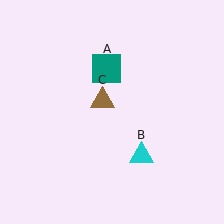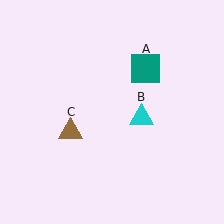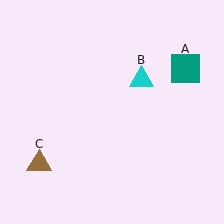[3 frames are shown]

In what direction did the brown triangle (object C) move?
The brown triangle (object C) moved down and to the left.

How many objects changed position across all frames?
3 objects changed position: teal square (object A), cyan triangle (object B), brown triangle (object C).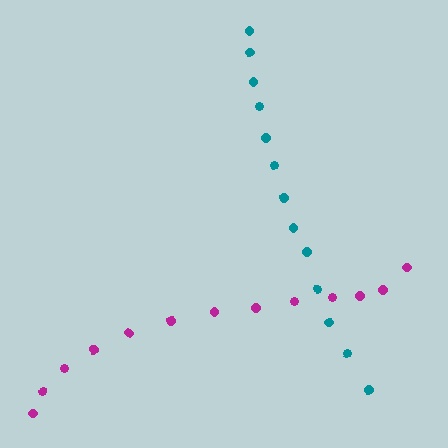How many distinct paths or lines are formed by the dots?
There are 2 distinct paths.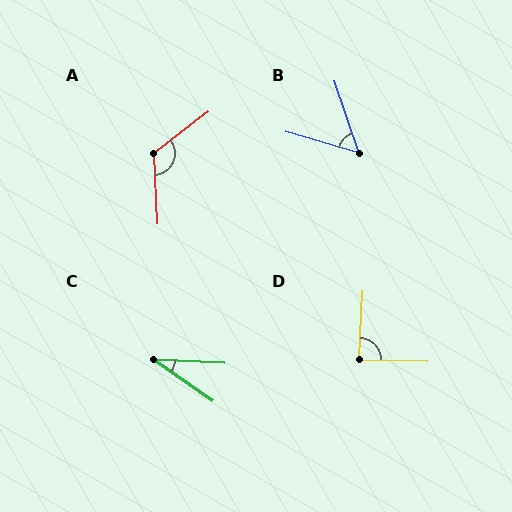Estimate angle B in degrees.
Approximately 55 degrees.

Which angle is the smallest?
C, at approximately 32 degrees.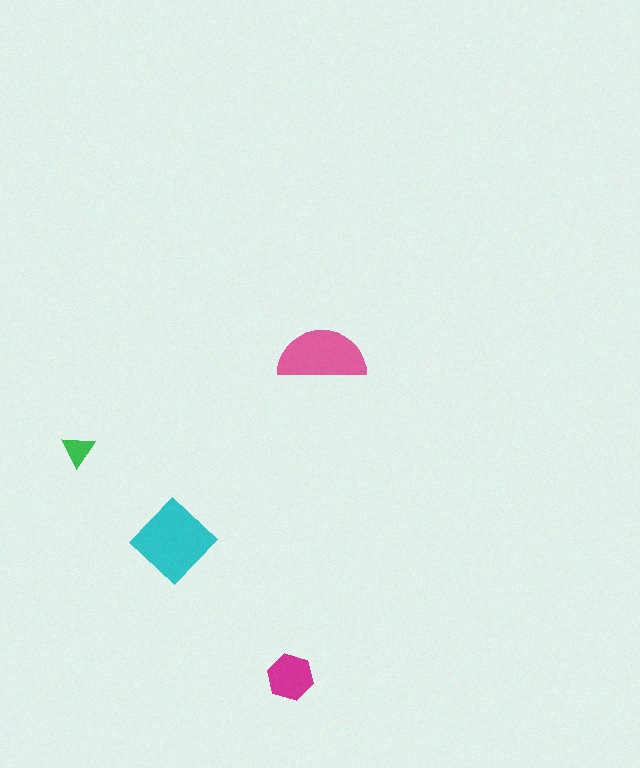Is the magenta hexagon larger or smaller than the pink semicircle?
Smaller.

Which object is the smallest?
The green triangle.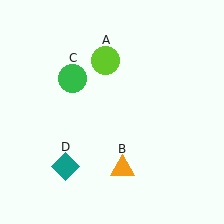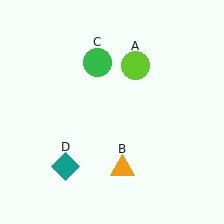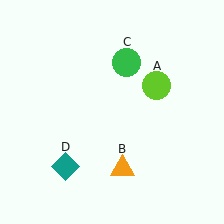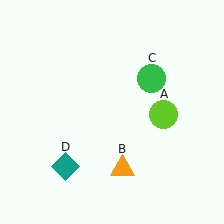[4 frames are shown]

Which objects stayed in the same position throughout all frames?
Orange triangle (object B) and teal diamond (object D) remained stationary.